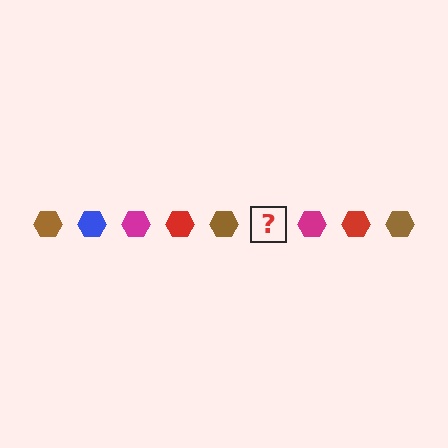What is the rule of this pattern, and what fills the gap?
The rule is that the pattern cycles through brown, blue, magenta, red hexagons. The gap should be filled with a blue hexagon.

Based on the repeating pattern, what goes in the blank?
The blank should be a blue hexagon.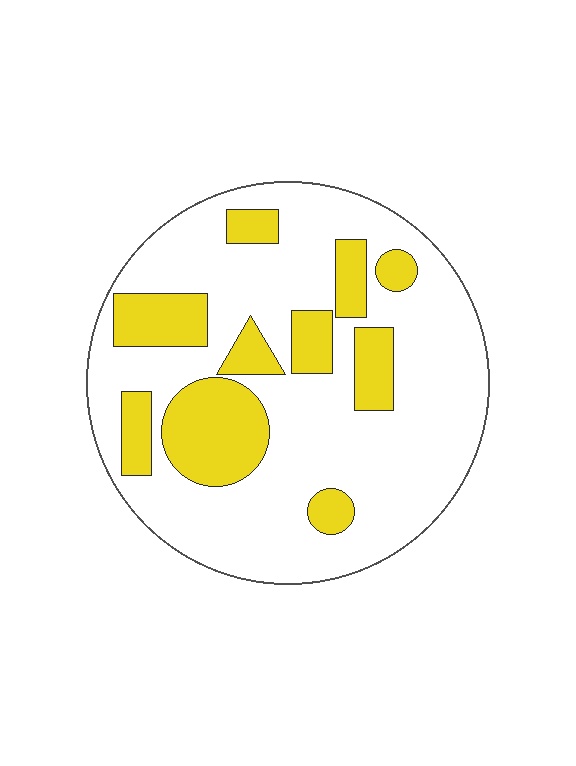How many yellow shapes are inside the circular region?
10.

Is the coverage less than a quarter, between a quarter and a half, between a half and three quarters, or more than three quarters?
Between a quarter and a half.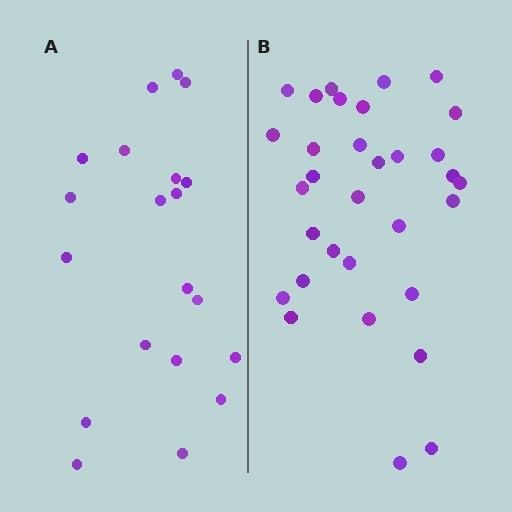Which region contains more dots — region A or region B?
Region B (the right region) has more dots.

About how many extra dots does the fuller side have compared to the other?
Region B has roughly 12 or so more dots than region A.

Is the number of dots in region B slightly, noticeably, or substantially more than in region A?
Region B has substantially more. The ratio is roughly 1.6 to 1.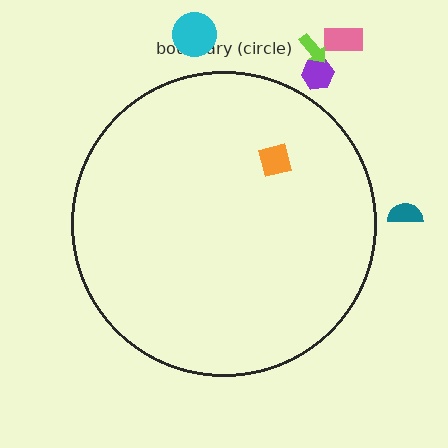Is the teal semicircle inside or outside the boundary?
Outside.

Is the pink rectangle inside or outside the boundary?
Outside.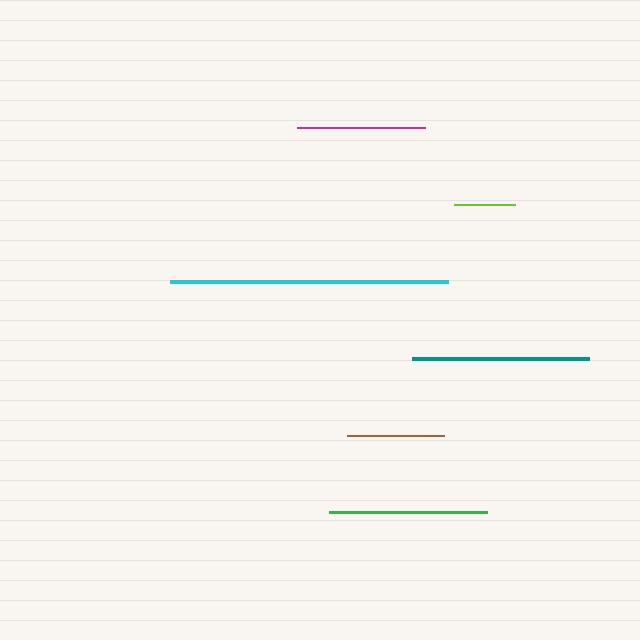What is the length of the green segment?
The green segment is approximately 158 pixels long.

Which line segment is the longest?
The cyan line is the longest at approximately 278 pixels.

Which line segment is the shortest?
The lime line is the shortest at approximately 62 pixels.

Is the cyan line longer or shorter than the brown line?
The cyan line is longer than the brown line.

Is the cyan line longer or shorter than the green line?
The cyan line is longer than the green line.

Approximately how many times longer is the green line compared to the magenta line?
The green line is approximately 1.2 times the length of the magenta line.